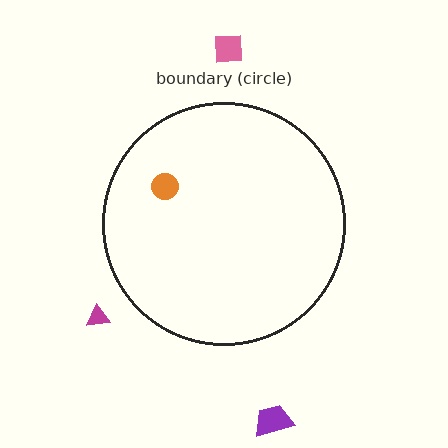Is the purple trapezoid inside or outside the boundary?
Outside.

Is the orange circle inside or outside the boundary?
Inside.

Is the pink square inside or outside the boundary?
Outside.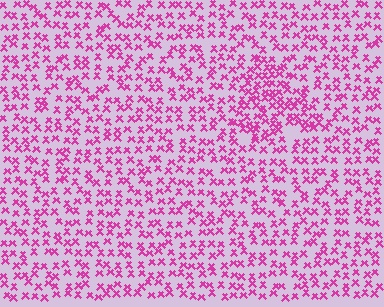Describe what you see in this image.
The image contains small magenta elements arranged at two different densities. A triangle-shaped region is visible where the elements are more densely packed than the surrounding area.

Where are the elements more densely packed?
The elements are more densely packed inside the triangle boundary.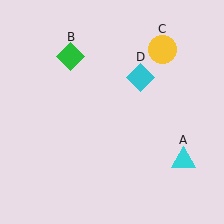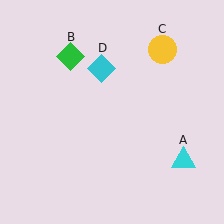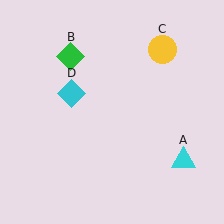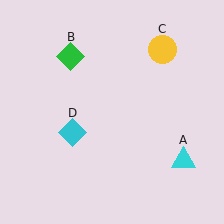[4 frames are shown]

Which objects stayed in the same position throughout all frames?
Cyan triangle (object A) and green diamond (object B) and yellow circle (object C) remained stationary.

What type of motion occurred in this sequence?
The cyan diamond (object D) rotated counterclockwise around the center of the scene.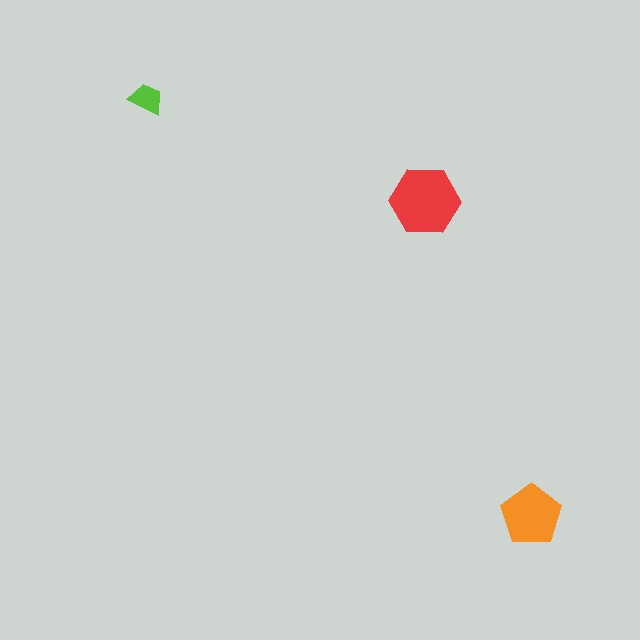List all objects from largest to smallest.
The red hexagon, the orange pentagon, the lime trapezoid.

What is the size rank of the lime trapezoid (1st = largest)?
3rd.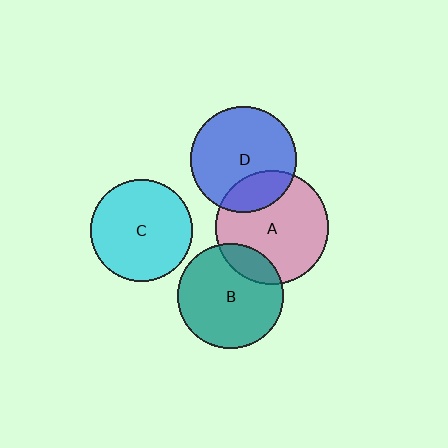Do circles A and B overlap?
Yes.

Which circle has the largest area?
Circle A (pink).